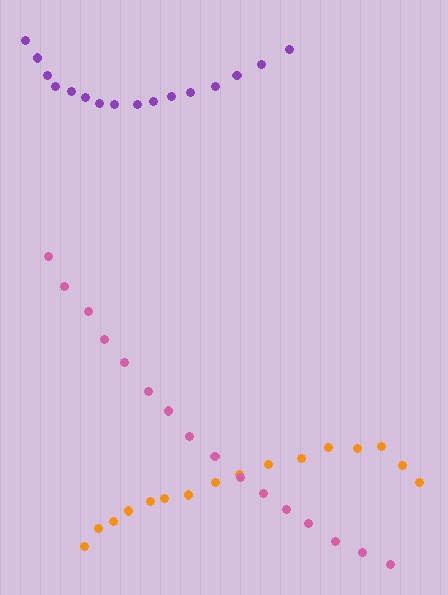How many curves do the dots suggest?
There are 3 distinct paths.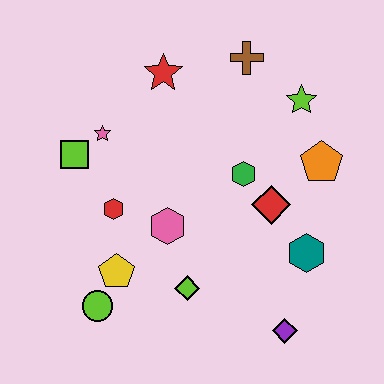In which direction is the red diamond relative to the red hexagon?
The red diamond is to the right of the red hexagon.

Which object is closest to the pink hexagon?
The red hexagon is closest to the pink hexagon.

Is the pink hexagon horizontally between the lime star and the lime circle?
Yes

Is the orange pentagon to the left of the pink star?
No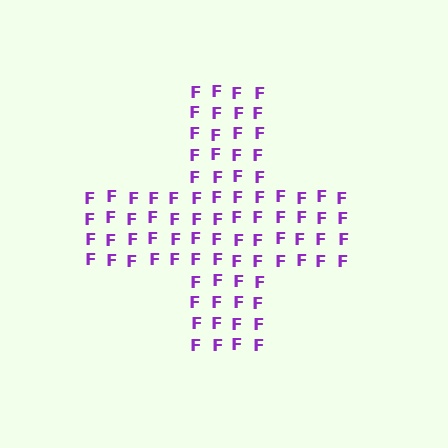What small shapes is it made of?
It is made of small letter F's.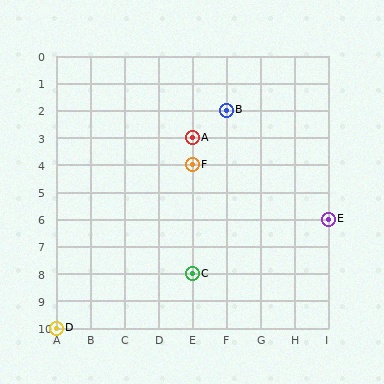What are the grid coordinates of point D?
Point D is at grid coordinates (A, 10).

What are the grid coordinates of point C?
Point C is at grid coordinates (E, 8).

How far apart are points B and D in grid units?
Points B and D are 5 columns and 8 rows apart (about 9.4 grid units diagonally).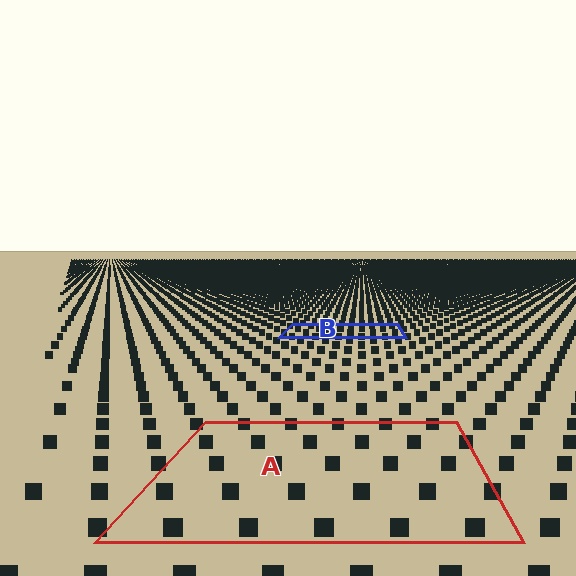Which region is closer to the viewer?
Region A is closer. The texture elements there are larger and more spread out.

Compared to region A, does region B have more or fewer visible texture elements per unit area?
Region B has more texture elements per unit area — they are packed more densely because it is farther away.